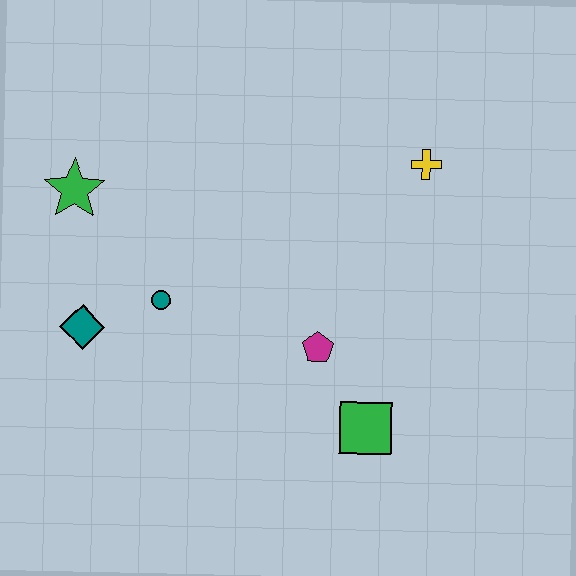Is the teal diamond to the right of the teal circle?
No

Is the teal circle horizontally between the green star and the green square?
Yes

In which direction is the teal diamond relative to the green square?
The teal diamond is to the left of the green square.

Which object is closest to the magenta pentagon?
The green square is closest to the magenta pentagon.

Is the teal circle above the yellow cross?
No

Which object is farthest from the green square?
The green star is farthest from the green square.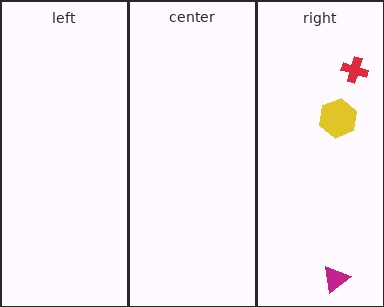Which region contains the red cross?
The right region.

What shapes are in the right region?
The magenta triangle, the red cross, the yellow hexagon.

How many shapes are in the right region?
3.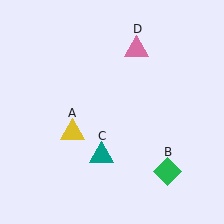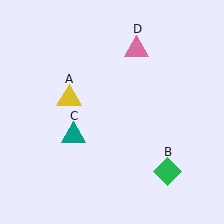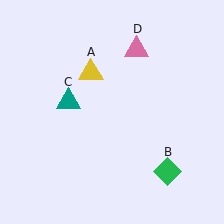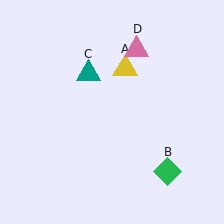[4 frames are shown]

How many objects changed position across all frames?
2 objects changed position: yellow triangle (object A), teal triangle (object C).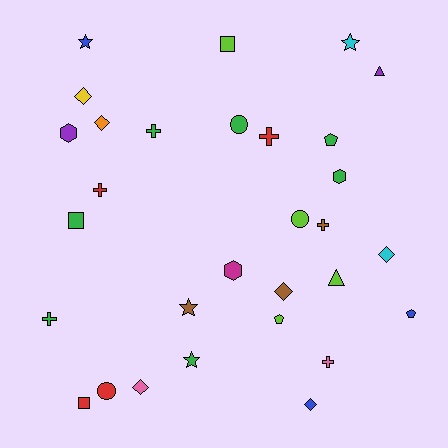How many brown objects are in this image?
There are 3 brown objects.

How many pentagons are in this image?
There are 3 pentagons.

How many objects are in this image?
There are 30 objects.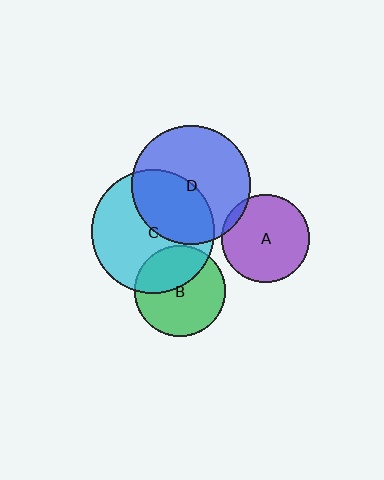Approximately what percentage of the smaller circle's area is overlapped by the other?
Approximately 35%.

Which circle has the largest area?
Circle C (cyan).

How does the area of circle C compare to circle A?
Approximately 2.0 times.